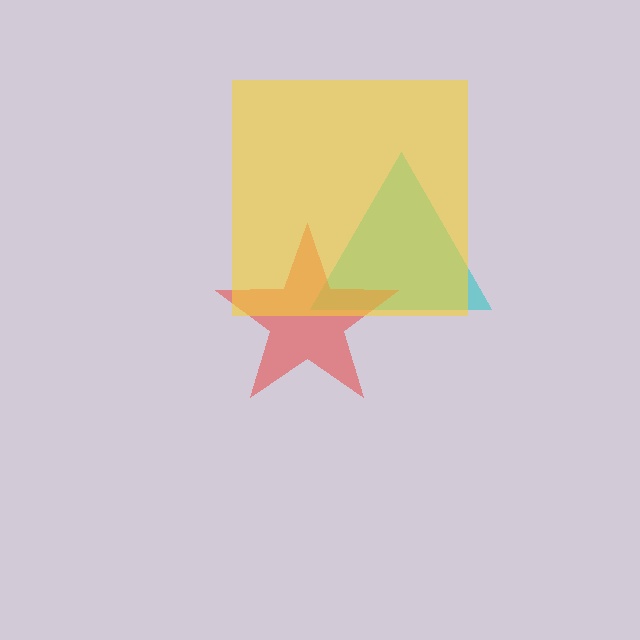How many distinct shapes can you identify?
There are 3 distinct shapes: a cyan triangle, a red star, a yellow square.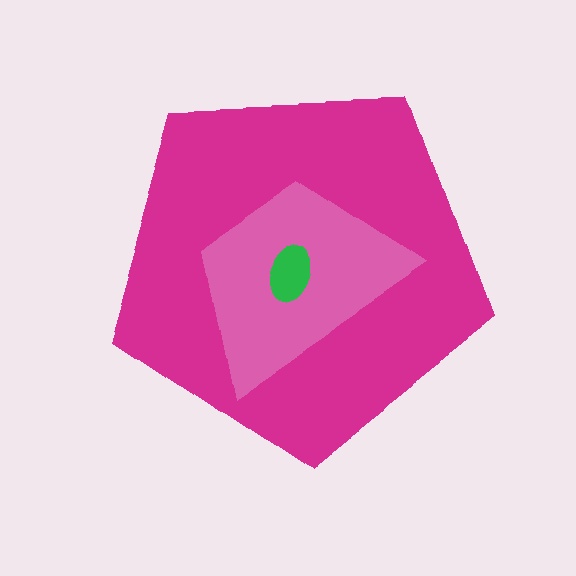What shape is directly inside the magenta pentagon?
The pink trapezoid.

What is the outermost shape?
The magenta pentagon.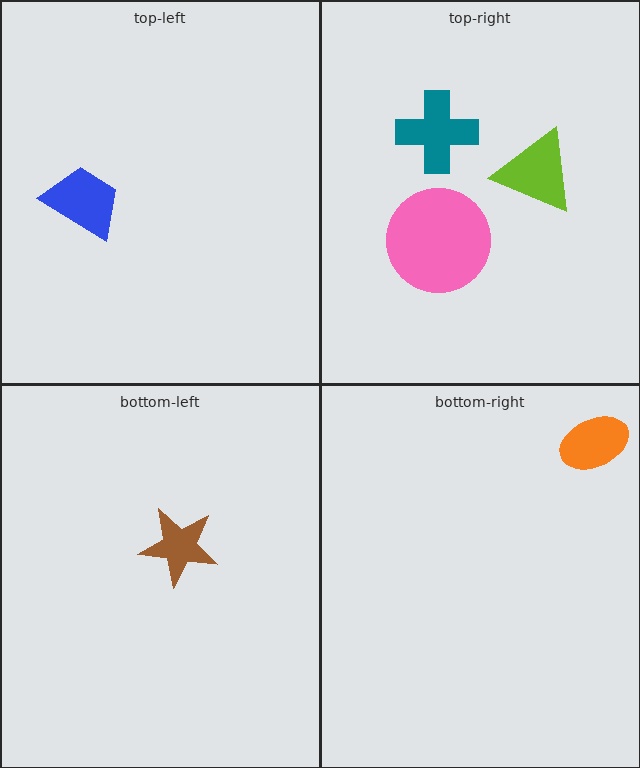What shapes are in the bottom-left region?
The brown star.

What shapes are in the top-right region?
The pink circle, the teal cross, the lime triangle.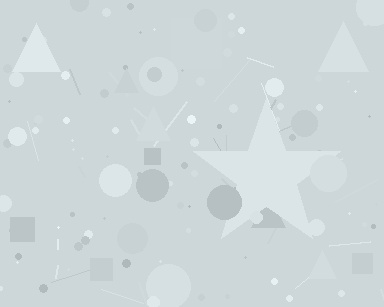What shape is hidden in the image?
A star is hidden in the image.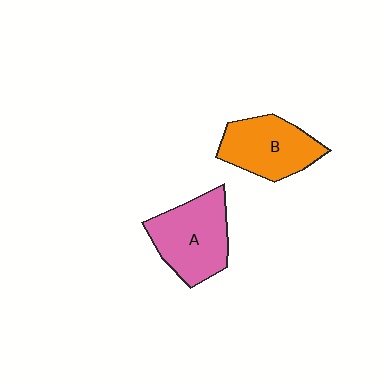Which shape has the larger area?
Shape A (pink).